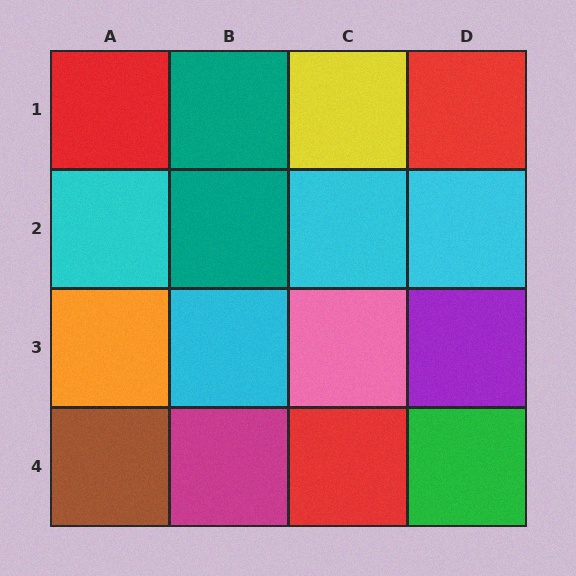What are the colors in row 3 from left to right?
Orange, cyan, pink, purple.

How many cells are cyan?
4 cells are cyan.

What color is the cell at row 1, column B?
Teal.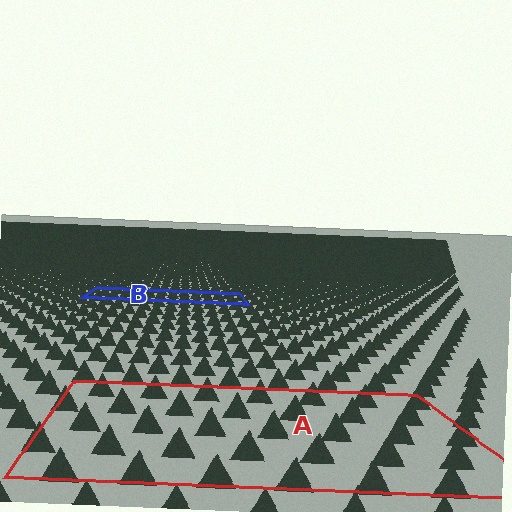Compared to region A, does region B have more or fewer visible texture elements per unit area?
Region B has more texture elements per unit area — they are packed more densely because it is farther away.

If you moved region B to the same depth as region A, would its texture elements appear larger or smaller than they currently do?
They would appear larger. At a closer depth, the same texture elements are projected at a bigger on-screen size.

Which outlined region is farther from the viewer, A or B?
Region B is farther from the viewer — the texture elements inside it appear smaller and more densely packed.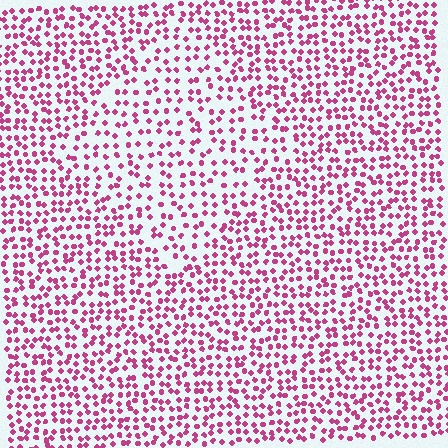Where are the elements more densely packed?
The elements are more densely packed outside the diamond boundary.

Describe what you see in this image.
The image contains small magenta elements arranged at two different densities. A diamond-shaped region is visible where the elements are less densely packed than the surrounding area.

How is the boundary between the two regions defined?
The boundary is defined by a change in element density (approximately 1.6x ratio). All elements are the same color, size, and shape.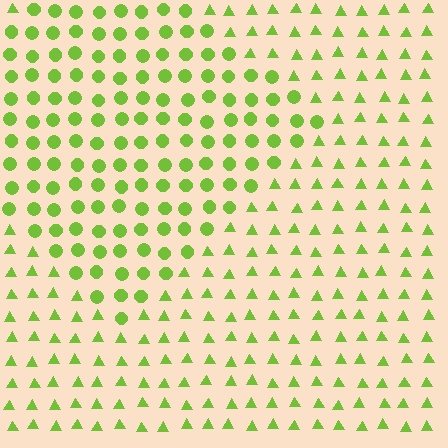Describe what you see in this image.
The image is filled with small lime elements arranged in a uniform grid. A diamond-shaped region contains circles, while the surrounding area contains triangles. The boundary is defined purely by the change in element shape.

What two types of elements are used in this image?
The image uses circles inside the diamond region and triangles outside it.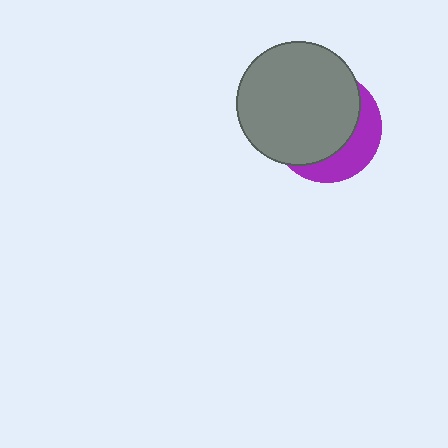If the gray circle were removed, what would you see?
You would see the complete purple circle.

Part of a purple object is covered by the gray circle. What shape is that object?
It is a circle.